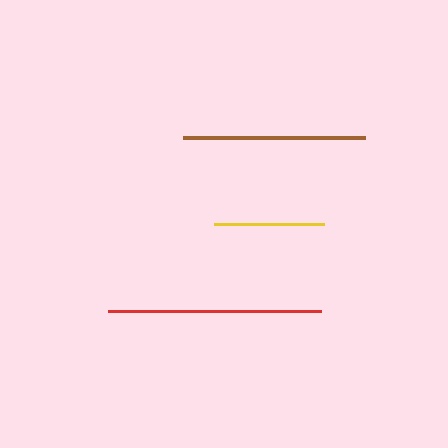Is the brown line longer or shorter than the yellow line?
The brown line is longer than the yellow line.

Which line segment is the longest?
The red line is the longest at approximately 213 pixels.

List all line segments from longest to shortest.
From longest to shortest: red, brown, yellow.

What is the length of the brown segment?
The brown segment is approximately 182 pixels long.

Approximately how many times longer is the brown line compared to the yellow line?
The brown line is approximately 1.7 times the length of the yellow line.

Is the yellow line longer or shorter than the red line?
The red line is longer than the yellow line.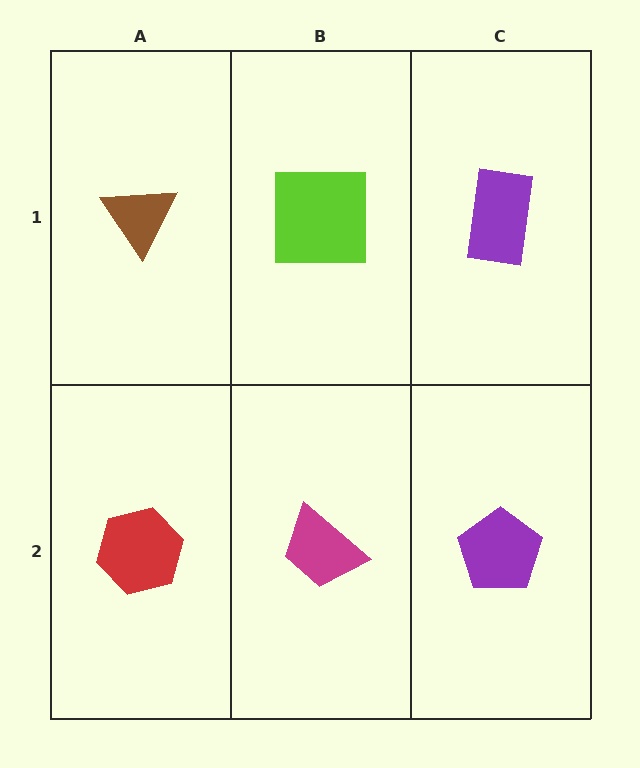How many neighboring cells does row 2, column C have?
2.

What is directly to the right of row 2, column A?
A magenta trapezoid.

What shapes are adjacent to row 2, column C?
A purple rectangle (row 1, column C), a magenta trapezoid (row 2, column B).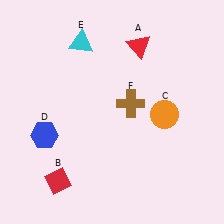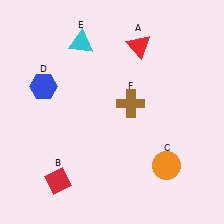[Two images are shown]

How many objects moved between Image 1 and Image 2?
2 objects moved between the two images.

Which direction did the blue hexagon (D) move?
The blue hexagon (D) moved up.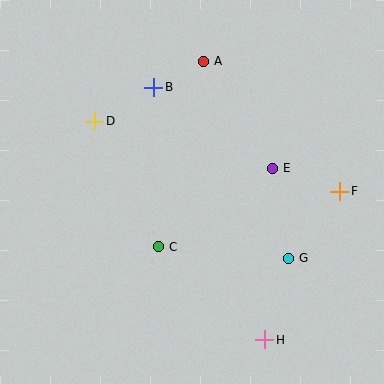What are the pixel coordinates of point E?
Point E is at (272, 168).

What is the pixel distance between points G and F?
The distance between G and F is 85 pixels.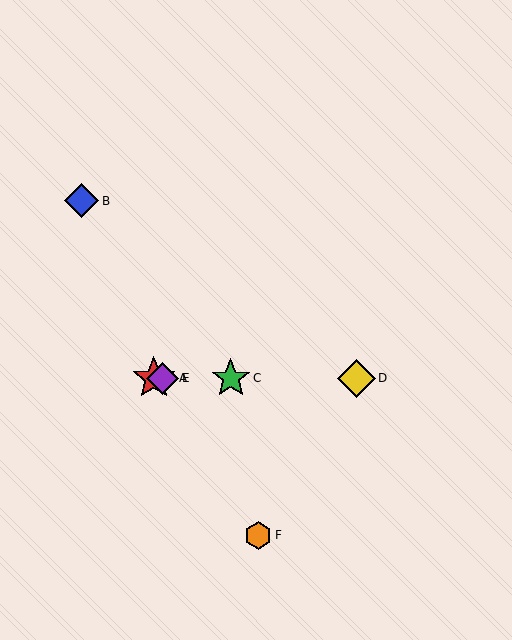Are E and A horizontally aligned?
Yes, both are at y≈378.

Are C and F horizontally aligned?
No, C is at y≈378 and F is at y≈535.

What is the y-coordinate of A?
Object A is at y≈378.